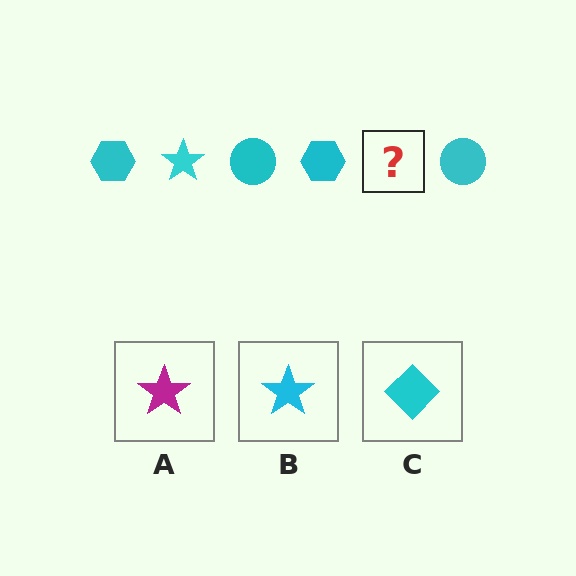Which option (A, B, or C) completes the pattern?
B.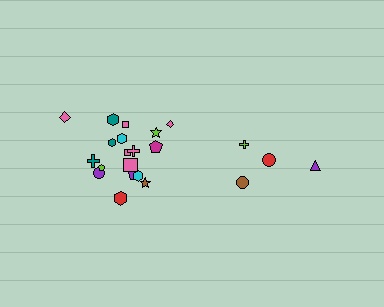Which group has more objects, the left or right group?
The left group.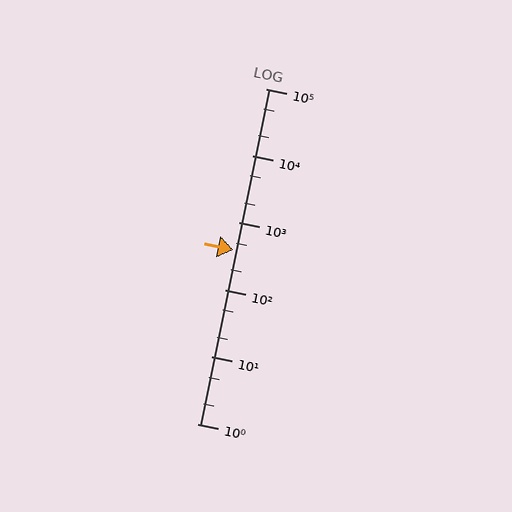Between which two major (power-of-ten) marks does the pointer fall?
The pointer is between 100 and 1000.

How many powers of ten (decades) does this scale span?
The scale spans 5 decades, from 1 to 100000.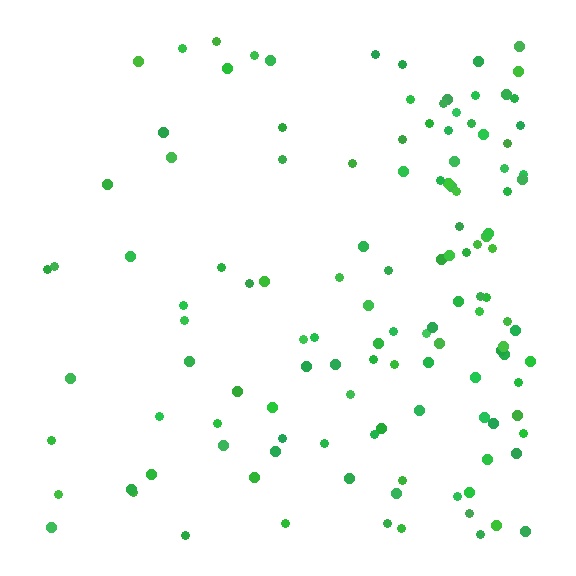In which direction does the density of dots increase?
From left to right, with the right side densest.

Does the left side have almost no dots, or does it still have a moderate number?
Still a moderate number, just noticeably fewer than the right.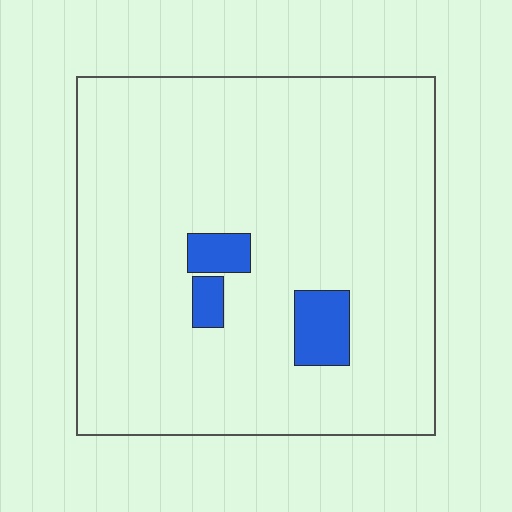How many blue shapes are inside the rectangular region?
3.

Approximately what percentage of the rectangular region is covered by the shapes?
Approximately 5%.